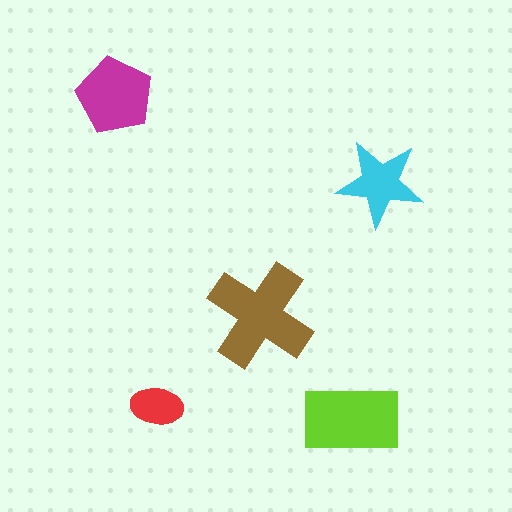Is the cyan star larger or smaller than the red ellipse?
Larger.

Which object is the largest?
The brown cross.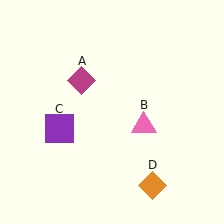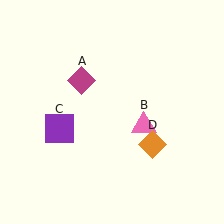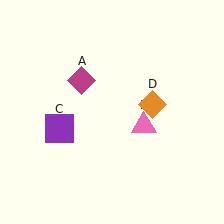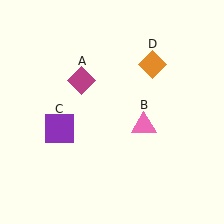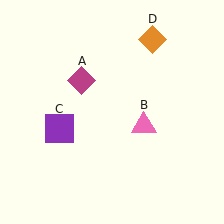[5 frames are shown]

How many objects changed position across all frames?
1 object changed position: orange diamond (object D).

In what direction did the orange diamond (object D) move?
The orange diamond (object D) moved up.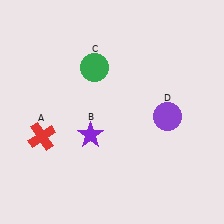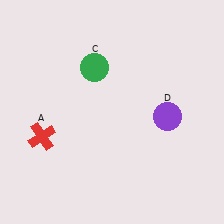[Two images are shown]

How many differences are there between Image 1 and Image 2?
There is 1 difference between the two images.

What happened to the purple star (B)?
The purple star (B) was removed in Image 2. It was in the bottom-left area of Image 1.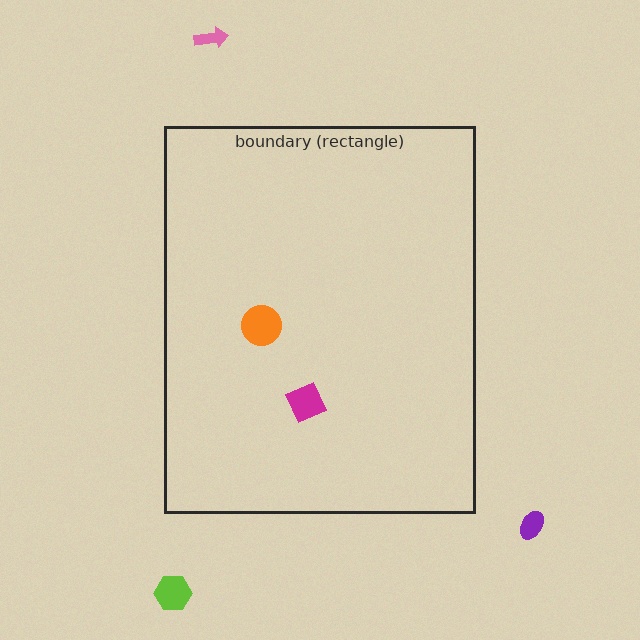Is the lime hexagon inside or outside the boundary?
Outside.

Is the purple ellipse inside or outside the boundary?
Outside.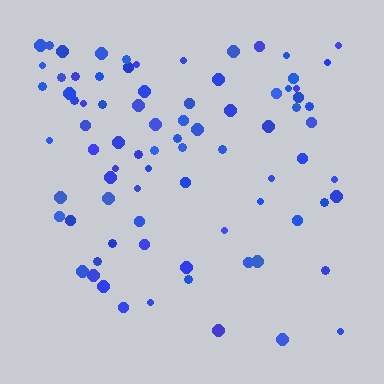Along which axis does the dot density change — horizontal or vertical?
Vertical.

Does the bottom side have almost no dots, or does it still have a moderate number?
Still a moderate number, just noticeably fewer than the top.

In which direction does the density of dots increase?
From bottom to top, with the top side densest.